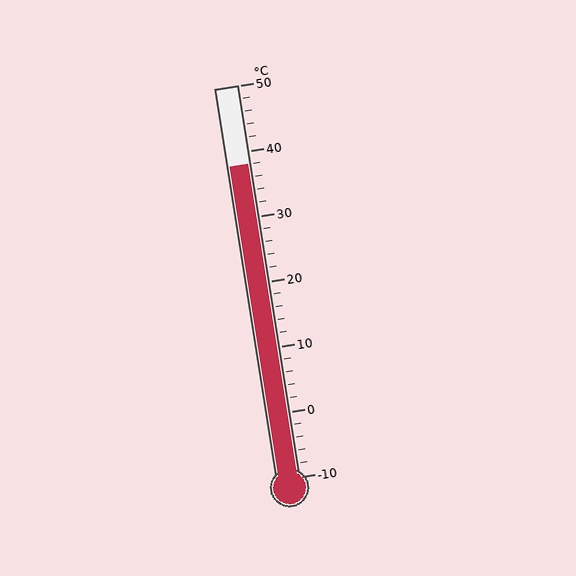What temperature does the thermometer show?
The thermometer shows approximately 38°C.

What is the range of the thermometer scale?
The thermometer scale ranges from -10°C to 50°C.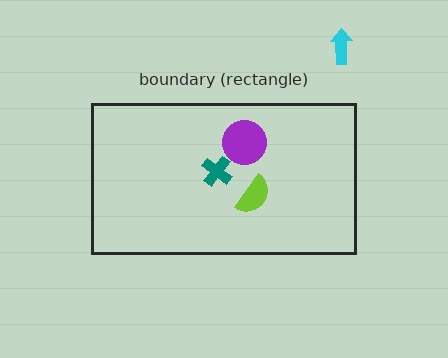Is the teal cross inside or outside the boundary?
Inside.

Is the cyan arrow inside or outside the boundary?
Outside.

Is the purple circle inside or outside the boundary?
Inside.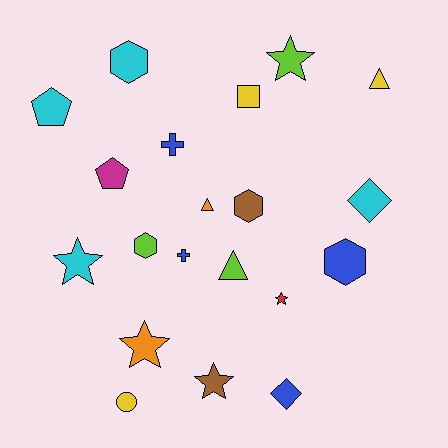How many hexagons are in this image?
There are 4 hexagons.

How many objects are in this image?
There are 20 objects.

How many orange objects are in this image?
There are 2 orange objects.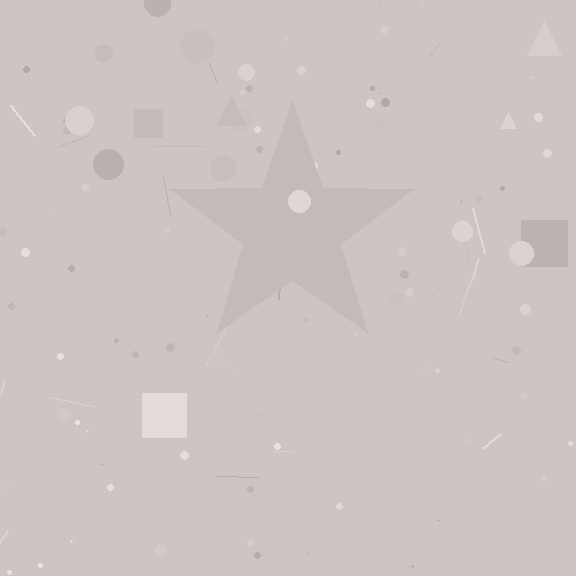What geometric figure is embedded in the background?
A star is embedded in the background.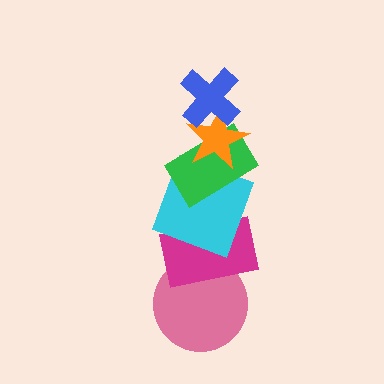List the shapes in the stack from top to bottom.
From top to bottom: the blue cross, the orange star, the green rectangle, the cyan square, the magenta rectangle, the pink circle.